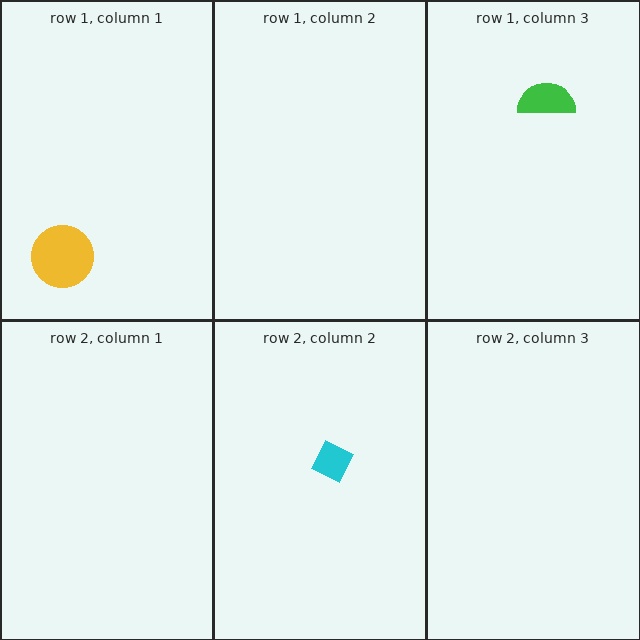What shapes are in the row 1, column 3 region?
The green semicircle.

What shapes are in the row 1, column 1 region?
The yellow circle.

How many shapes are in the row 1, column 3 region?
1.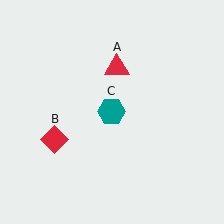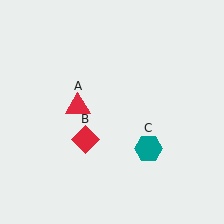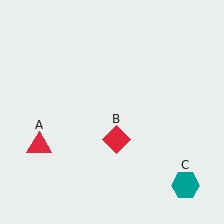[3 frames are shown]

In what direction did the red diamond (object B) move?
The red diamond (object B) moved right.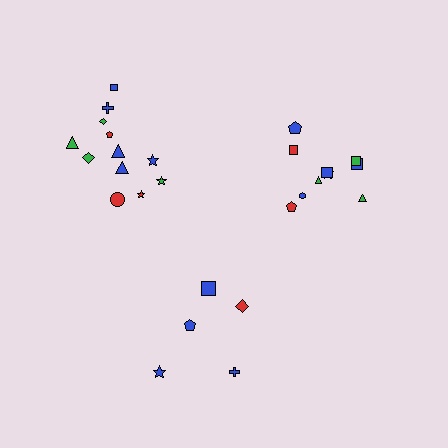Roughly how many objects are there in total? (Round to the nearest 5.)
Roughly 25 objects in total.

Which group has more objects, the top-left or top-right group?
The top-left group.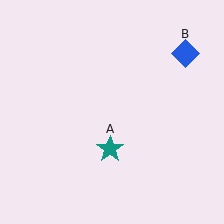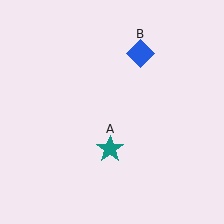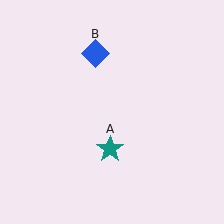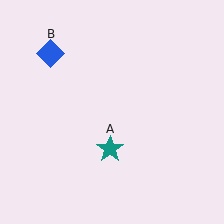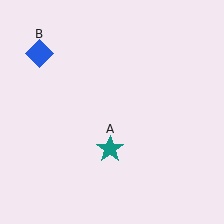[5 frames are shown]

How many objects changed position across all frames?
1 object changed position: blue diamond (object B).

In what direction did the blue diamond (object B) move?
The blue diamond (object B) moved left.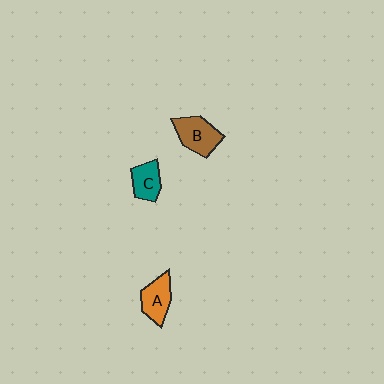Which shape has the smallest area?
Shape C (teal).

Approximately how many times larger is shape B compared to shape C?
Approximately 1.4 times.